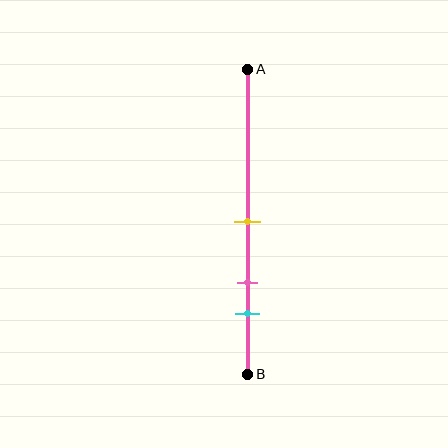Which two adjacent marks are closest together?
The pink and cyan marks are the closest adjacent pair.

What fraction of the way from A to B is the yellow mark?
The yellow mark is approximately 50% (0.5) of the way from A to B.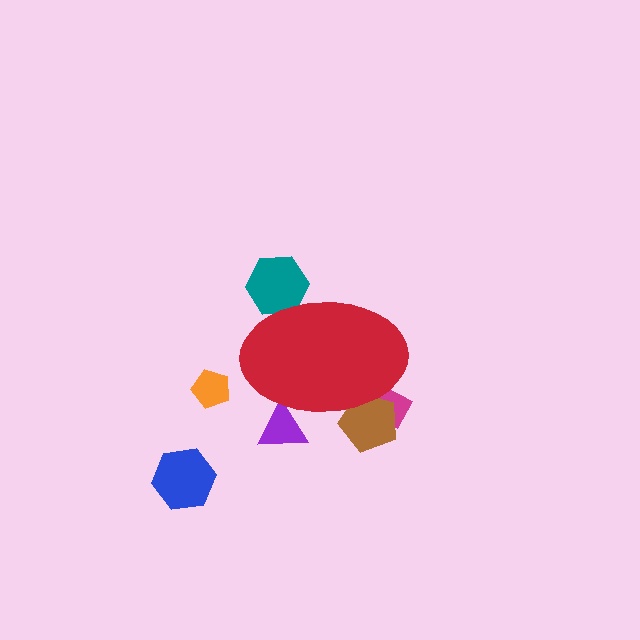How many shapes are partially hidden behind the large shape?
4 shapes are partially hidden.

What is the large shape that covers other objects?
A red ellipse.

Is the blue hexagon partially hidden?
No, the blue hexagon is fully visible.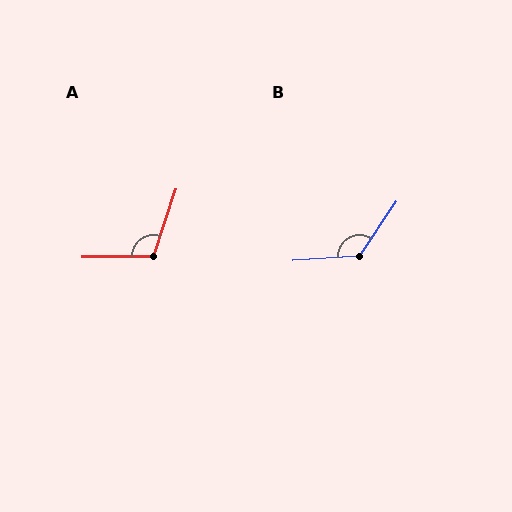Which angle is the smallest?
A, at approximately 109 degrees.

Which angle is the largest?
B, at approximately 127 degrees.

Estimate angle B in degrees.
Approximately 127 degrees.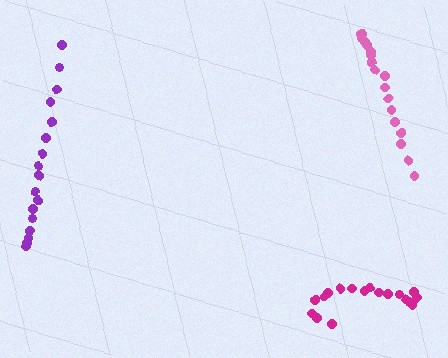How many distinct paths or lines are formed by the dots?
There are 3 distinct paths.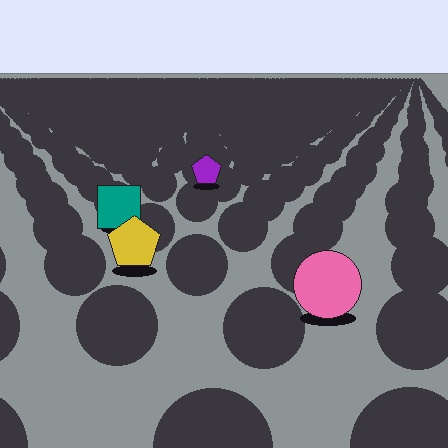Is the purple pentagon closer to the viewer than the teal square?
No. The teal square is closer — you can tell from the texture gradient: the ground texture is coarser near it.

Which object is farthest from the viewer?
The purple pentagon is farthest from the viewer. It appears smaller and the ground texture around it is denser.